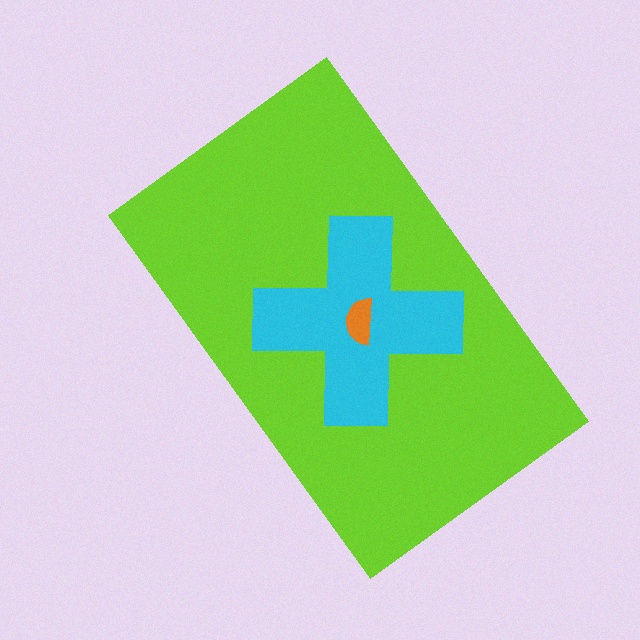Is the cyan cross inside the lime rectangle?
Yes.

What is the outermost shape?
The lime rectangle.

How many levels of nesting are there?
3.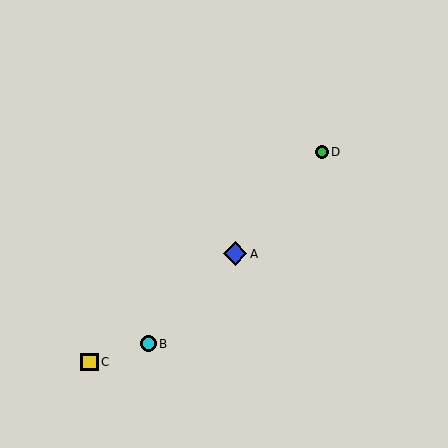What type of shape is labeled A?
Shape A is a blue diamond.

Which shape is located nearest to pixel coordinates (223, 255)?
The blue diamond (labeled A) at (235, 254) is nearest to that location.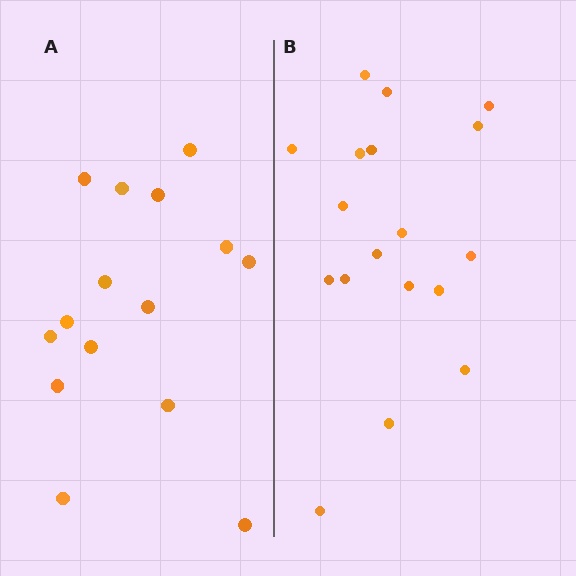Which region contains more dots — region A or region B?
Region B (the right region) has more dots.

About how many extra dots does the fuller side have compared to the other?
Region B has just a few more — roughly 2 or 3 more dots than region A.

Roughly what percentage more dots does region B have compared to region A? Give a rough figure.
About 20% more.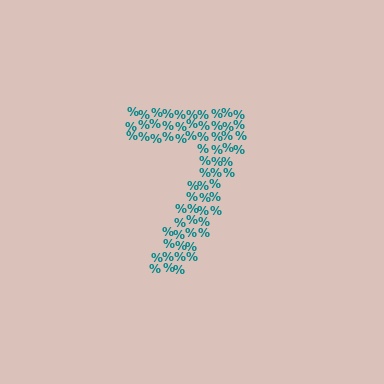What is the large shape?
The large shape is the digit 7.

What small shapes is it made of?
It is made of small percent signs.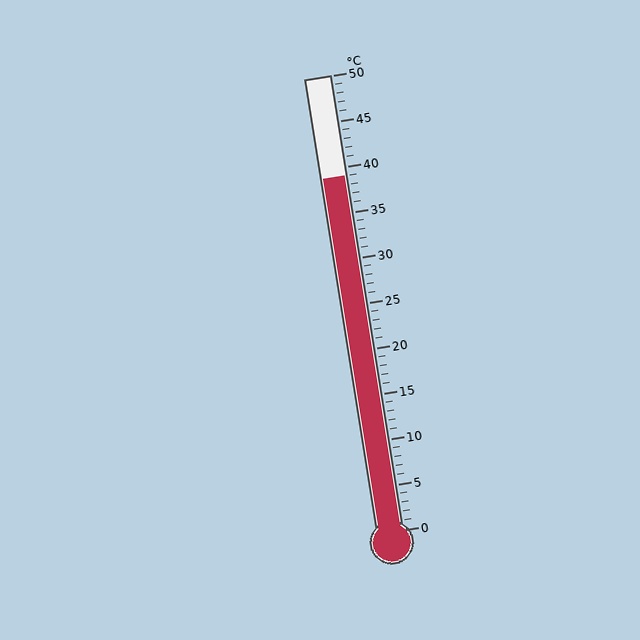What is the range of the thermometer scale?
The thermometer scale ranges from 0°C to 50°C.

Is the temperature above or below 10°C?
The temperature is above 10°C.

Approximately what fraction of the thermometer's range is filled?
The thermometer is filled to approximately 80% of its range.